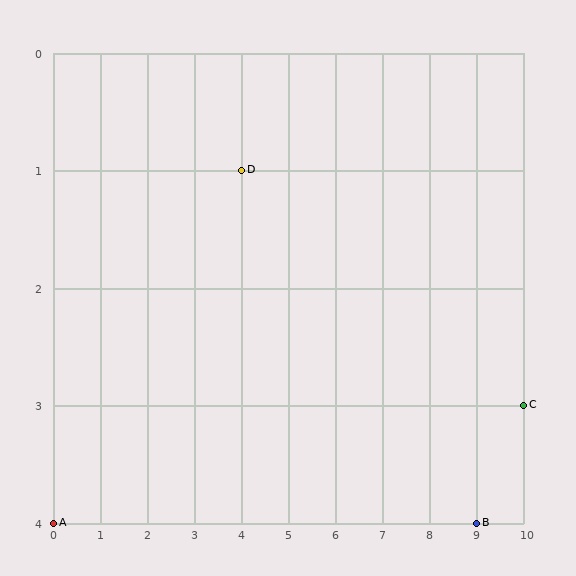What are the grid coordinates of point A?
Point A is at grid coordinates (0, 4).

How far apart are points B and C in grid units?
Points B and C are 1 column and 1 row apart (about 1.4 grid units diagonally).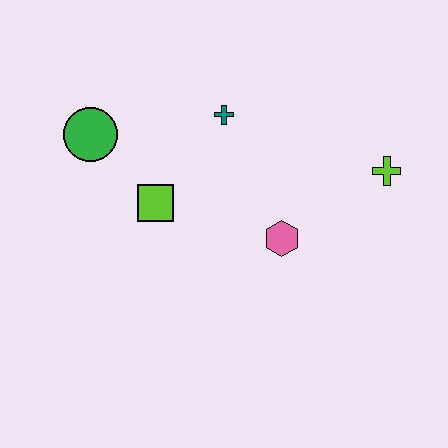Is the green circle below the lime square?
No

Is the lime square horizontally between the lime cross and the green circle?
Yes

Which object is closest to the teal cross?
The lime square is closest to the teal cross.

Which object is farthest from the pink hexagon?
The green circle is farthest from the pink hexagon.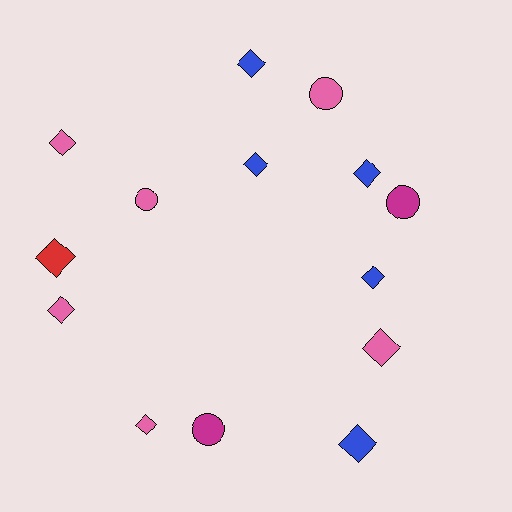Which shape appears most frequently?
Diamond, with 10 objects.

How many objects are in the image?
There are 14 objects.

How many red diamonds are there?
There is 1 red diamond.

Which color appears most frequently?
Pink, with 6 objects.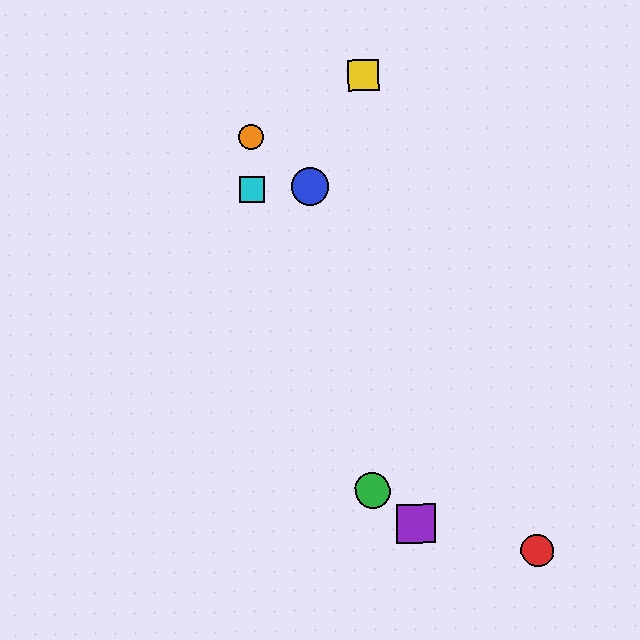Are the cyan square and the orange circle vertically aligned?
Yes, both are at x≈252.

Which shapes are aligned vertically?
The orange circle, the cyan square are aligned vertically.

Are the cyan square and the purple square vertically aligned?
No, the cyan square is at x≈252 and the purple square is at x≈416.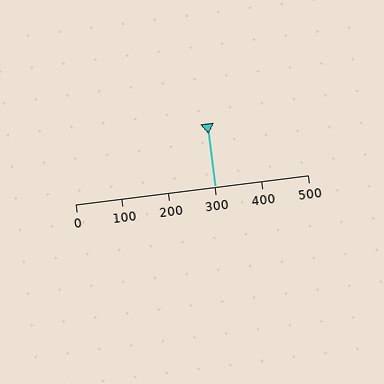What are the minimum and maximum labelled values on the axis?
The axis runs from 0 to 500.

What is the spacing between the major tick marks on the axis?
The major ticks are spaced 100 apart.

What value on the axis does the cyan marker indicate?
The marker indicates approximately 300.